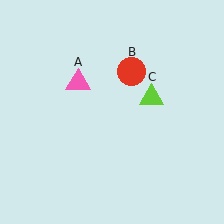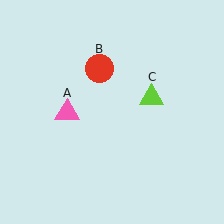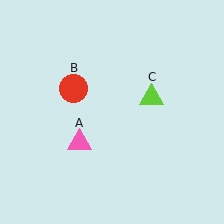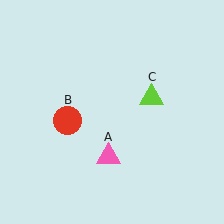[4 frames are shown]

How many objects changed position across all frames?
2 objects changed position: pink triangle (object A), red circle (object B).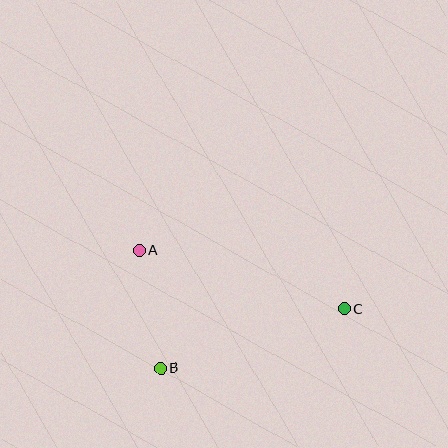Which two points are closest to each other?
Points A and B are closest to each other.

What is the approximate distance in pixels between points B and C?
The distance between B and C is approximately 193 pixels.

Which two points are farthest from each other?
Points A and C are farthest from each other.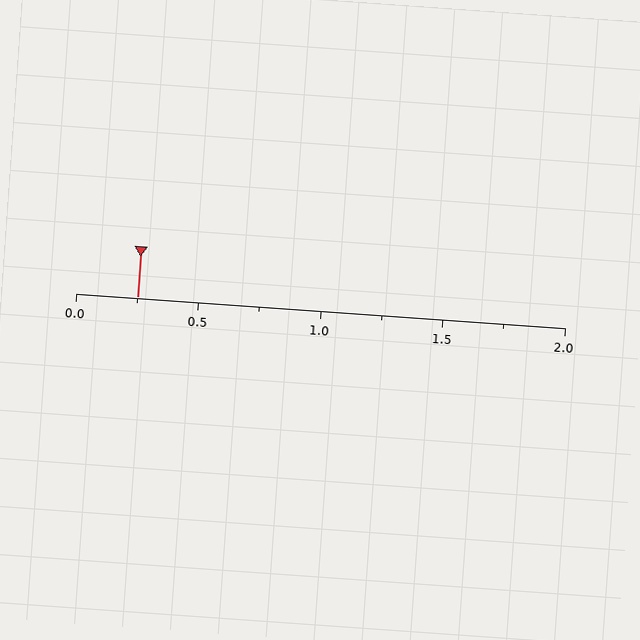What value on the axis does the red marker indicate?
The marker indicates approximately 0.25.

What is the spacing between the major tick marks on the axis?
The major ticks are spaced 0.5 apart.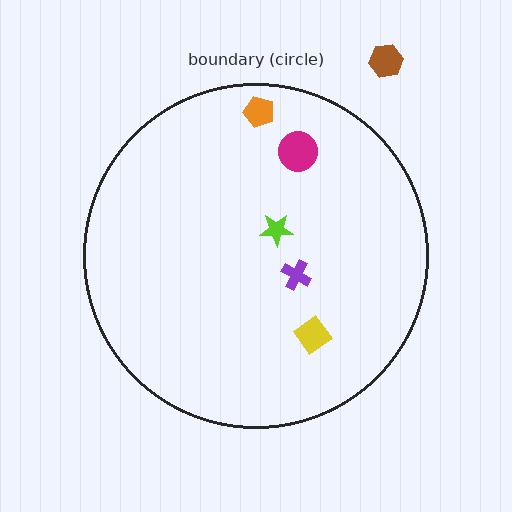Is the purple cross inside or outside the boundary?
Inside.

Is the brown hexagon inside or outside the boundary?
Outside.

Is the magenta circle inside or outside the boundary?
Inside.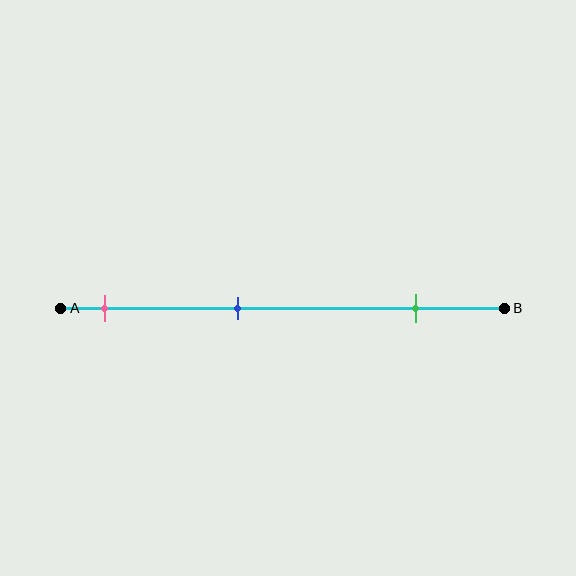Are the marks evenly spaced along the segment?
Yes, the marks are approximately evenly spaced.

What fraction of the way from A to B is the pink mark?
The pink mark is approximately 10% (0.1) of the way from A to B.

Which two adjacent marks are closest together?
The pink and blue marks are the closest adjacent pair.